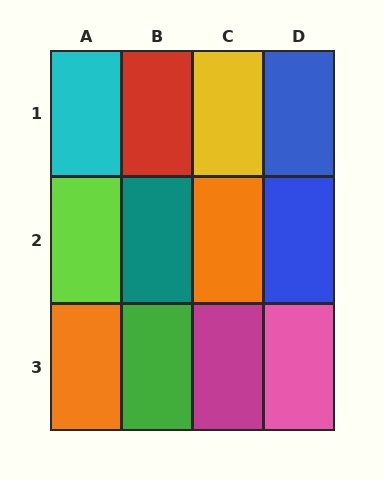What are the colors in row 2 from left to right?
Lime, teal, orange, blue.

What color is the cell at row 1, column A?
Cyan.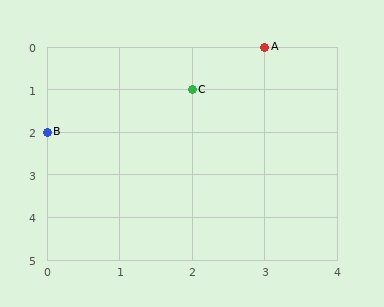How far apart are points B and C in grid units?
Points B and C are 2 columns and 1 row apart (about 2.2 grid units diagonally).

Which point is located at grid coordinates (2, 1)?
Point C is at (2, 1).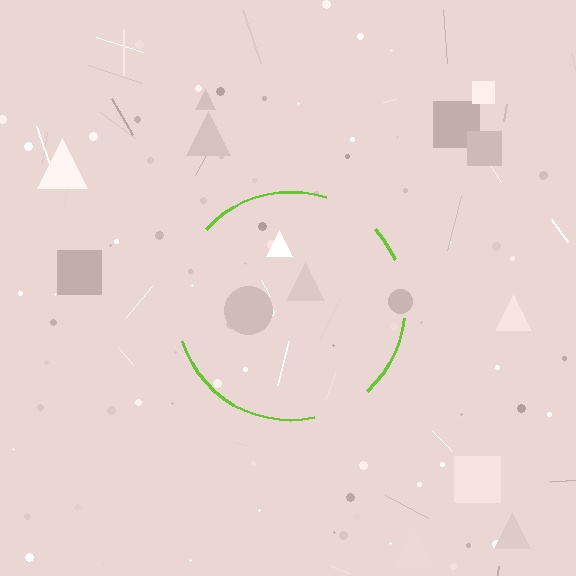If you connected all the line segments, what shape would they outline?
They would outline a circle.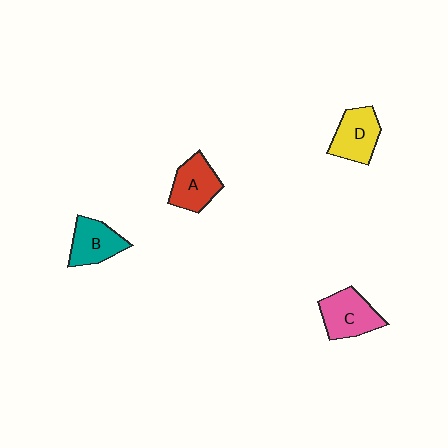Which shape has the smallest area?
Shape B (teal).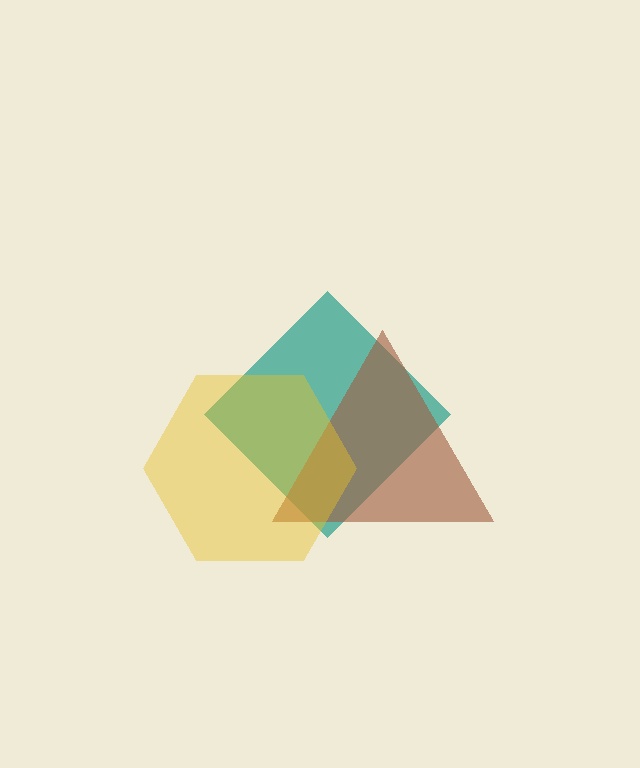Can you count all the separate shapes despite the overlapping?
Yes, there are 3 separate shapes.